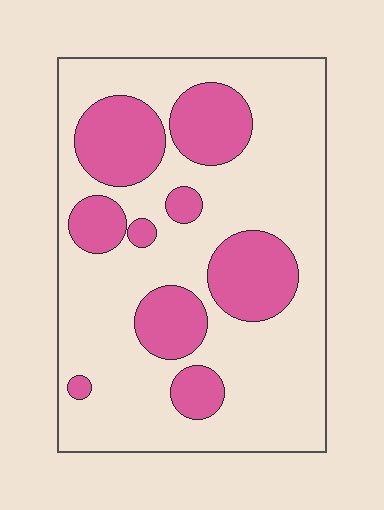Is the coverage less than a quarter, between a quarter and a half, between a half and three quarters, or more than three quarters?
Between a quarter and a half.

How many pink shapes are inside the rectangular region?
9.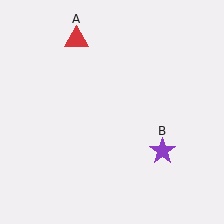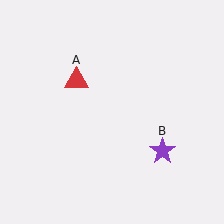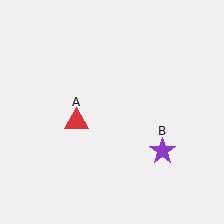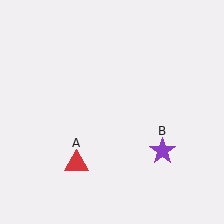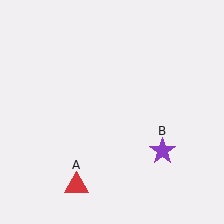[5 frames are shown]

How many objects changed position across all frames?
1 object changed position: red triangle (object A).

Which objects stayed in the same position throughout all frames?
Purple star (object B) remained stationary.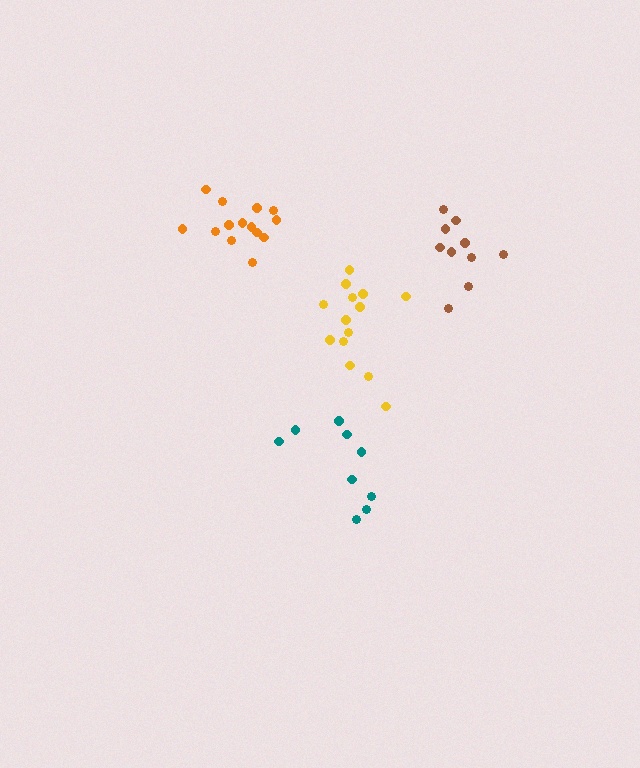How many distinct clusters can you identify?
There are 4 distinct clusters.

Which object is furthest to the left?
The orange cluster is leftmost.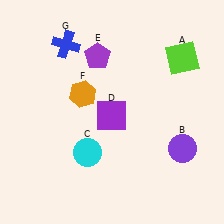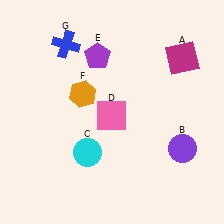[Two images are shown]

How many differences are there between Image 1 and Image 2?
There are 2 differences between the two images.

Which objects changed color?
A changed from lime to magenta. D changed from purple to pink.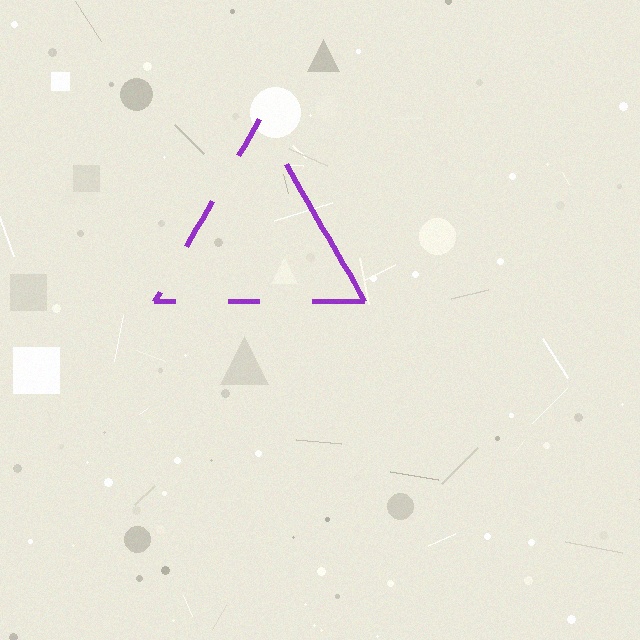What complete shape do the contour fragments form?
The contour fragments form a triangle.